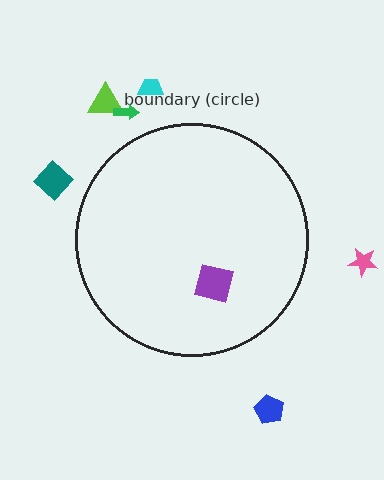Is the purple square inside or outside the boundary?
Inside.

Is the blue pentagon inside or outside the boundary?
Outside.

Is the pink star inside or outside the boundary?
Outside.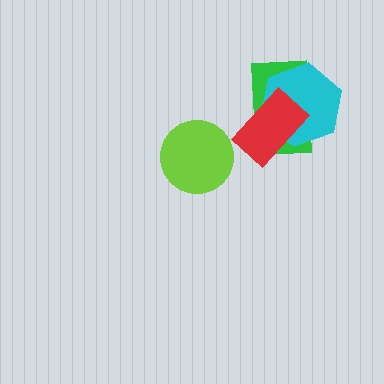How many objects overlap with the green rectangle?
2 objects overlap with the green rectangle.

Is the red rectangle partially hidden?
No, no other shape covers it.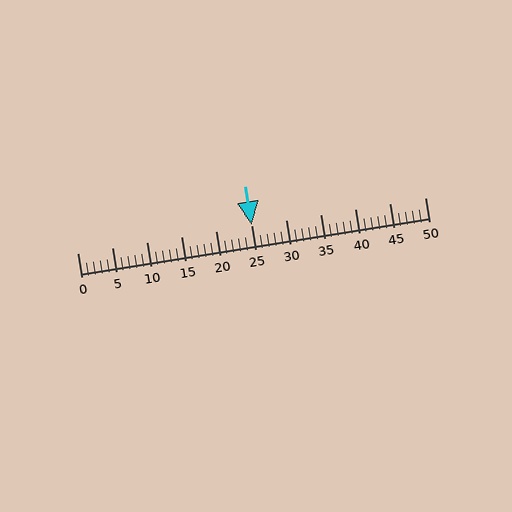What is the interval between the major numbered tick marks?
The major tick marks are spaced 5 units apart.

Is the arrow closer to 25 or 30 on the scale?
The arrow is closer to 25.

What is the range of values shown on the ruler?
The ruler shows values from 0 to 50.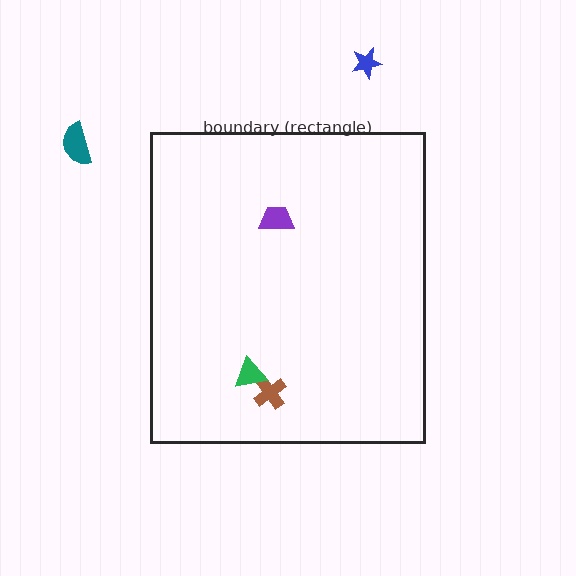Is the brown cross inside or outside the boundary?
Inside.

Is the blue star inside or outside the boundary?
Outside.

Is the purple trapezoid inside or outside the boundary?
Inside.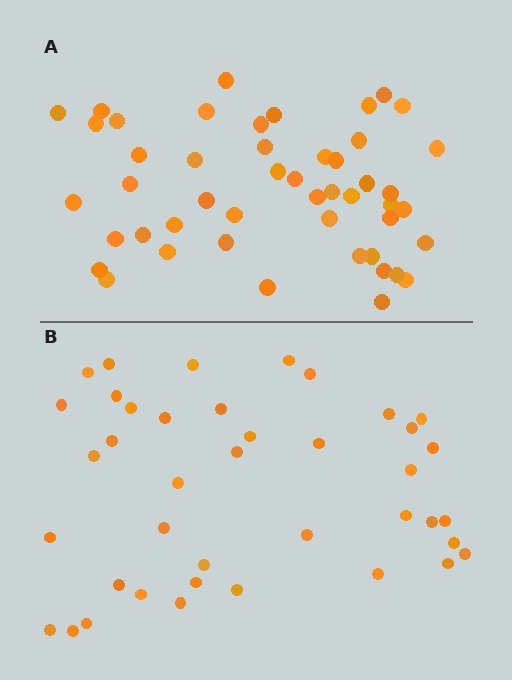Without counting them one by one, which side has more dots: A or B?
Region A (the top region) has more dots.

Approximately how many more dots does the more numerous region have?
Region A has roughly 8 or so more dots than region B.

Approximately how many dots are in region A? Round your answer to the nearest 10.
About 50 dots. (The exact count is 48, which rounds to 50.)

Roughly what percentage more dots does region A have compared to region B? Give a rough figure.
About 20% more.